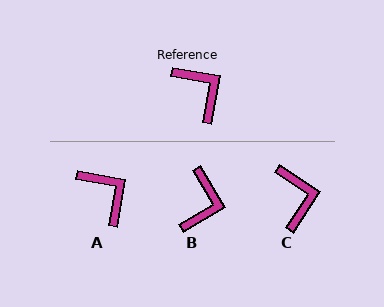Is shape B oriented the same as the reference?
No, it is off by about 49 degrees.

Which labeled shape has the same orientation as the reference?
A.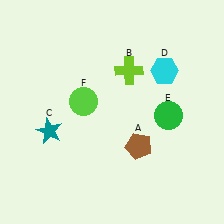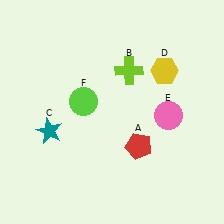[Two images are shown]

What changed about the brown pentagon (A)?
In Image 1, A is brown. In Image 2, it changed to red.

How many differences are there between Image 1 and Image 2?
There are 3 differences between the two images.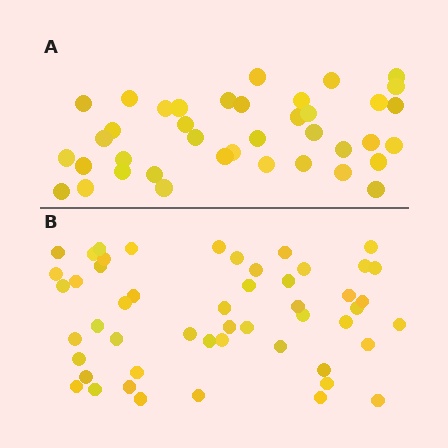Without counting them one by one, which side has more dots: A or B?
Region B (the bottom region) has more dots.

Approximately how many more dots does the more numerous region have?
Region B has roughly 12 or so more dots than region A.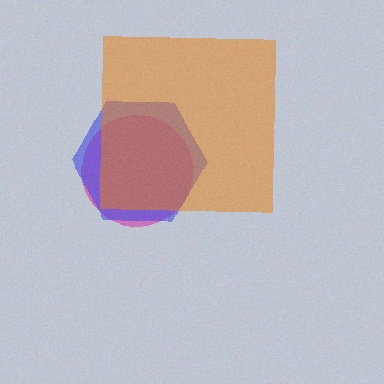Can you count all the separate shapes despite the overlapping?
Yes, there are 3 separate shapes.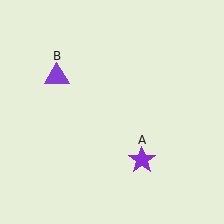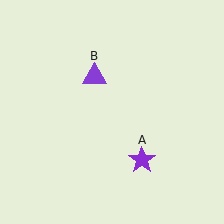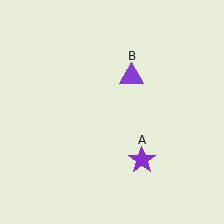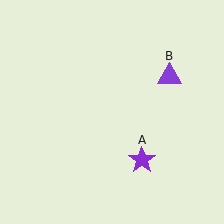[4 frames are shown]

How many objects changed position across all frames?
1 object changed position: purple triangle (object B).